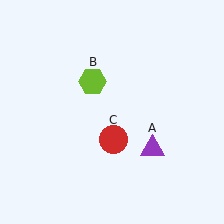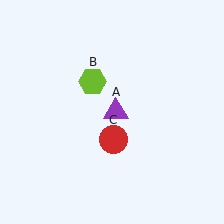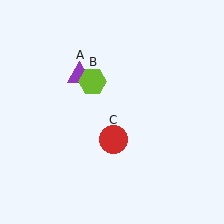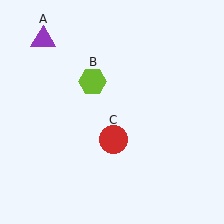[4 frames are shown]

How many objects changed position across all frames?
1 object changed position: purple triangle (object A).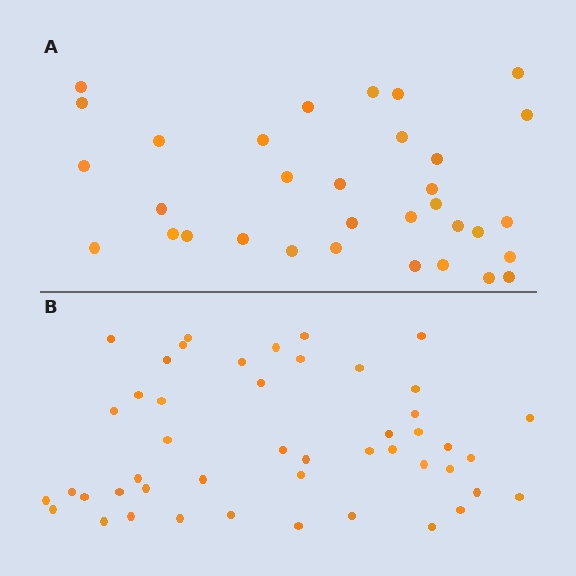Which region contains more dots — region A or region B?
Region B (the bottom region) has more dots.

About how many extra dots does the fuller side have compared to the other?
Region B has approximately 15 more dots than region A.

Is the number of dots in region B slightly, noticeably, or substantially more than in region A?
Region B has noticeably more, but not dramatically so. The ratio is roughly 1.4 to 1.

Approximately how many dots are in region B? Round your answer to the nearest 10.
About 50 dots. (The exact count is 47, which rounds to 50.)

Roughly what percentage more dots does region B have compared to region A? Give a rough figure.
About 40% more.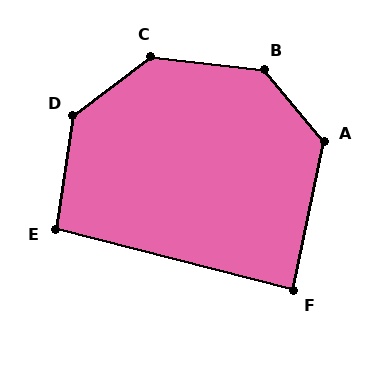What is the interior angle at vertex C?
Approximately 136 degrees (obtuse).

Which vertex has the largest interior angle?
B, at approximately 137 degrees.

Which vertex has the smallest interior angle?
F, at approximately 87 degrees.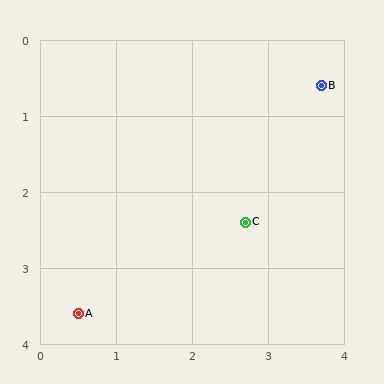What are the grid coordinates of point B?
Point B is at approximately (3.7, 0.6).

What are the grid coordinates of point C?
Point C is at approximately (2.7, 2.4).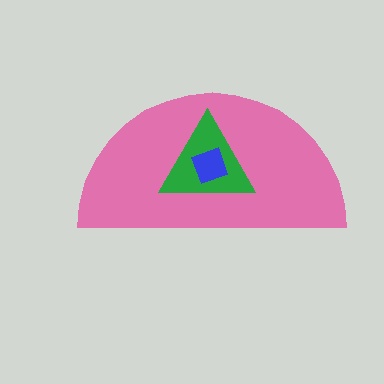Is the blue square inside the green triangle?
Yes.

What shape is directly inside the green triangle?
The blue square.